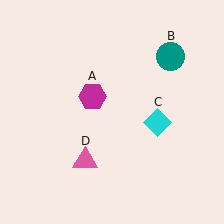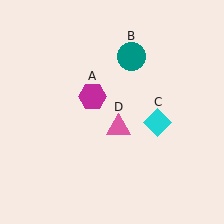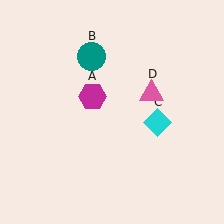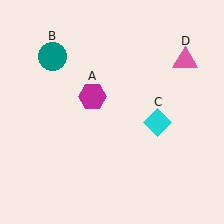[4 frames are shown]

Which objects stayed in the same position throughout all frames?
Magenta hexagon (object A) and cyan diamond (object C) remained stationary.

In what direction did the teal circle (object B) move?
The teal circle (object B) moved left.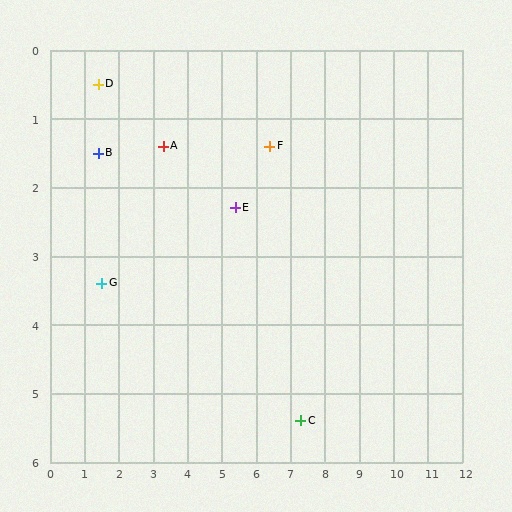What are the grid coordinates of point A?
Point A is at approximately (3.3, 1.4).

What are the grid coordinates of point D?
Point D is at approximately (1.4, 0.5).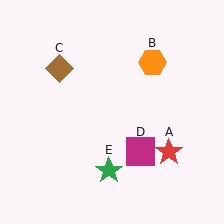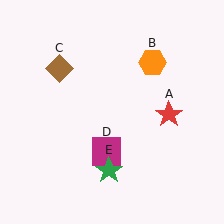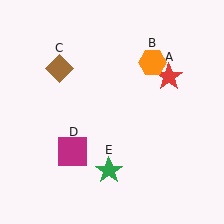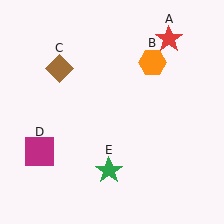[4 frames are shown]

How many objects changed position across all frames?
2 objects changed position: red star (object A), magenta square (object D).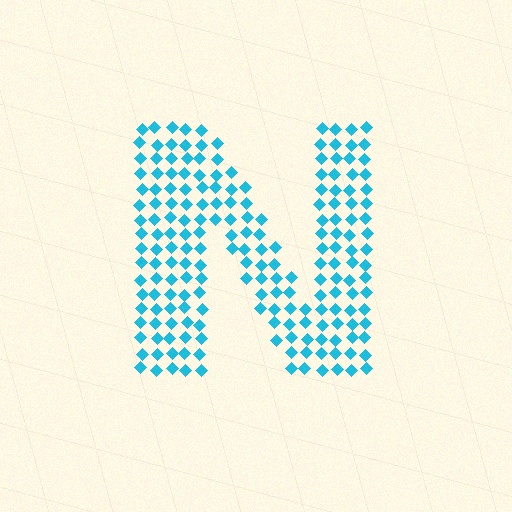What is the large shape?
The large shape is the letter N.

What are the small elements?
The small elements are diamonds.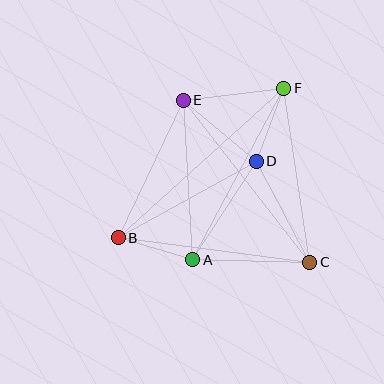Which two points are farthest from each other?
Points B and F are farthest from each other.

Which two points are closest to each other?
Points A and B are closest to each other.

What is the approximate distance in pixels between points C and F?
The distance between C and F is approximately 176 pixels.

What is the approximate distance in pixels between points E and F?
The distance between E and F is approximately 101 pixels.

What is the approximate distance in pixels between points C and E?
The distance between C and E is approximately 206 pixels.